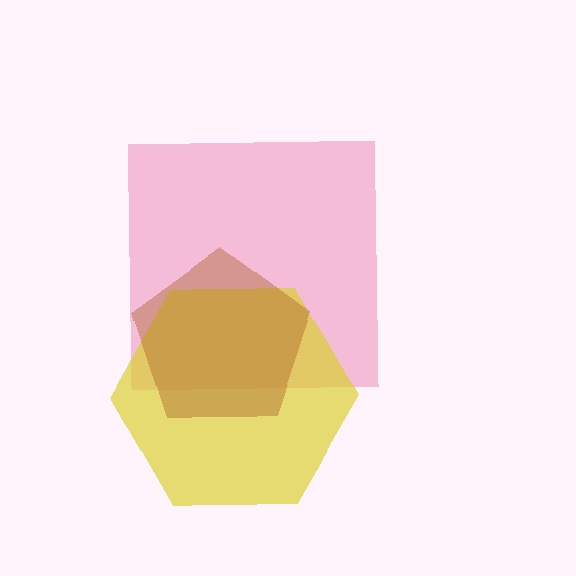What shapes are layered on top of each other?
The layered shapes are: a pink square, a yellow hexagon, a brown pentagon.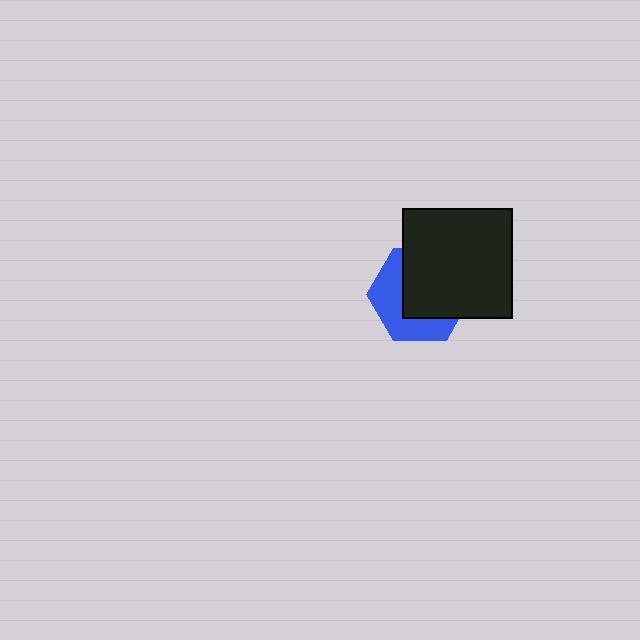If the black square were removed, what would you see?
You would see the complete blue hexagon.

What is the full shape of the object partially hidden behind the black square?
The partially hidden object is a blue hexagon.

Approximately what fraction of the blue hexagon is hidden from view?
Roughly 58% of the blue hexagon is hidden behind the black square.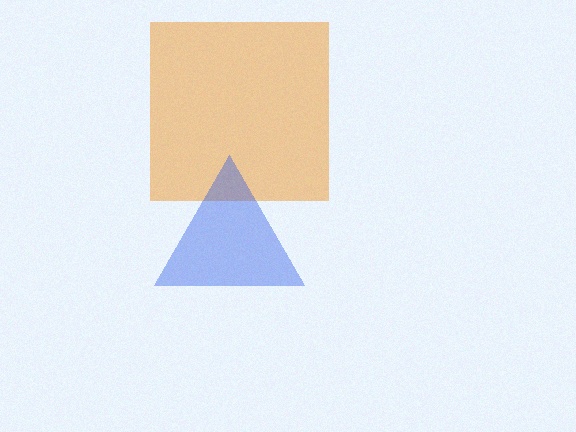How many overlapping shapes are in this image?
There are 2 overlapping shapes in the image.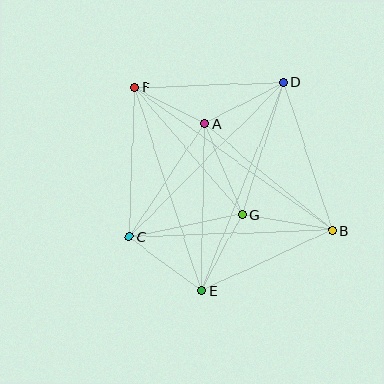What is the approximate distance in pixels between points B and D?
The distance between B and D is approximately 156 pixels.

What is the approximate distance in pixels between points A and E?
The distance between A and E is approximately 167 pixels.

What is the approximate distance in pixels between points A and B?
The distance between A and B is approximately 166 pixels.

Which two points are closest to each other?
Points A and F are closest to each other.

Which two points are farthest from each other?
Points B and F are farthest from each other.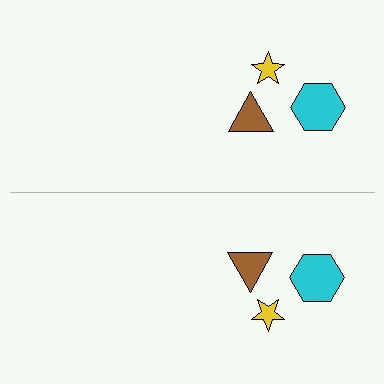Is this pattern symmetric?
Yes, this pattern has bilateral (reflection) symmetry.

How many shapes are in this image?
There are 6 shapes in this image.